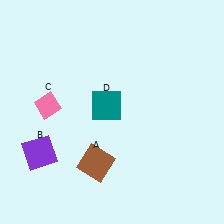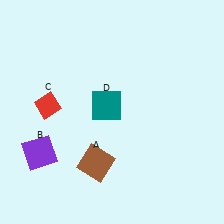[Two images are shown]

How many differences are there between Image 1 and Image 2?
There is 1 difference between the two images.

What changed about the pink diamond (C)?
In Image 1, C is pink. In Image 2, it changed to red.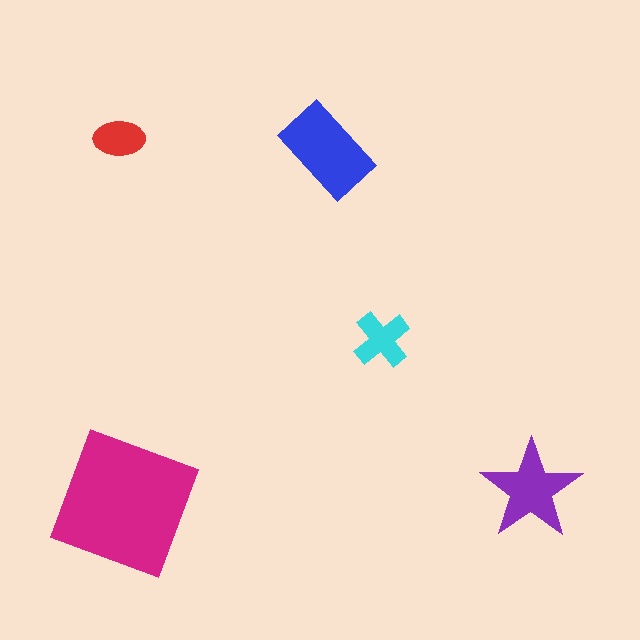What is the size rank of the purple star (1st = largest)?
3rd.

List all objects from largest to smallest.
The magenta square, the blue rectangle, the purple star, the cyan cross, the red ellipse.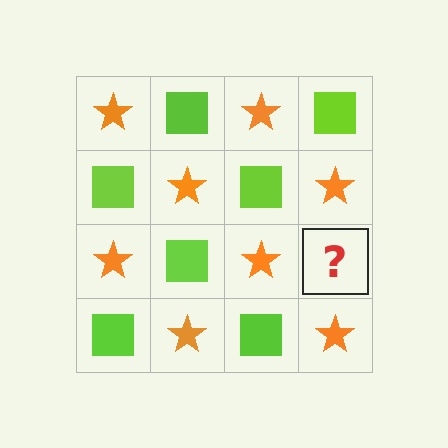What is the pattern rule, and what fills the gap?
The rule is that it alternates orange star and lime square in a checkerboard pattern. The gap should be filled with a lime square.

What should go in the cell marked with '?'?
The missing cell should contain a lime square.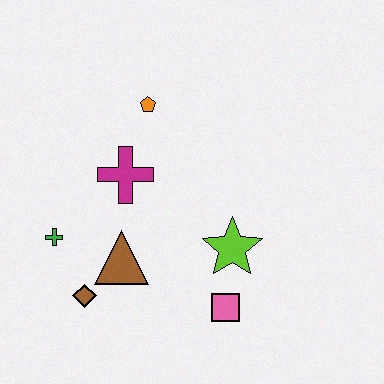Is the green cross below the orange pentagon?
Yes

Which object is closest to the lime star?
The pink square is closest to the lime star.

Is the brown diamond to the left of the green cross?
No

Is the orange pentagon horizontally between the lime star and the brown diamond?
Yes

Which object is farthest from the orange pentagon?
The pink square is farthest from the orange pentagon.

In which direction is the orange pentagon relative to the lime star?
The orange pentagon is above the lime star.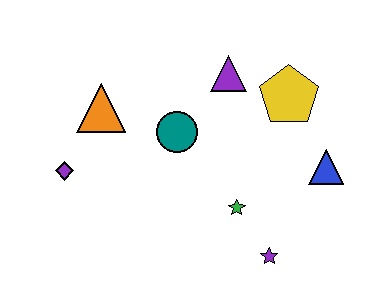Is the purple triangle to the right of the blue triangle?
No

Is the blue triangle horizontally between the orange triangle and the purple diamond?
No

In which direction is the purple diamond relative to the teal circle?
The purple diamond is to the left of the teal circle.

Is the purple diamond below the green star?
No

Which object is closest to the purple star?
The green star is closest to the purple star.